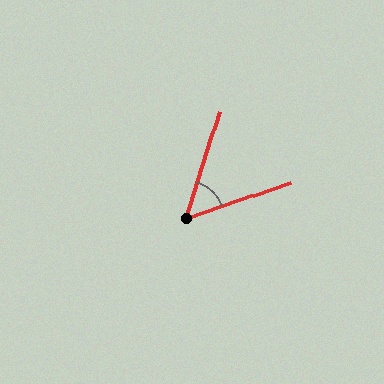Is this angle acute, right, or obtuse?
It is acute.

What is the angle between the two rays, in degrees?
Approximately 54 degrees.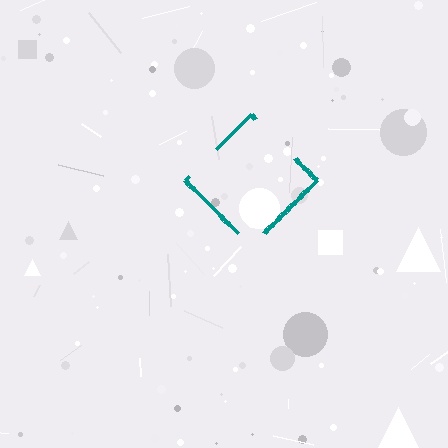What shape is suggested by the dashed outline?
The dashed outline suggests a diamond.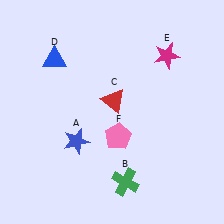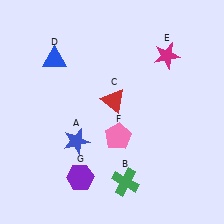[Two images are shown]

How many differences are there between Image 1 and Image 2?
There is 1 difference between the two images.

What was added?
A purple hexagon (G) was added in Image 2.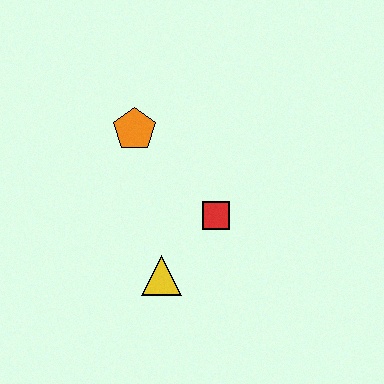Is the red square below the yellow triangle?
No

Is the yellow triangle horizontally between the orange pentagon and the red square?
Yes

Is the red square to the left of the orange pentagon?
No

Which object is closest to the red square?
The yellow triangle is closest to the red square.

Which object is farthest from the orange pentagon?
The yellow triangle is farthest from the orange pentagon.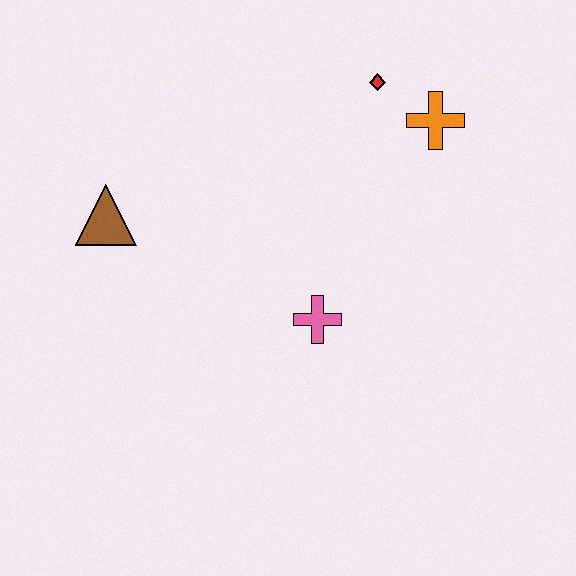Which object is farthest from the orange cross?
The brown triangle is farthest from the orange cross.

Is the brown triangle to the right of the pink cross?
No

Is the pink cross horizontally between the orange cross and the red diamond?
No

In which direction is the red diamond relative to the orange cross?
The red diamond is to the left of the orange cross.